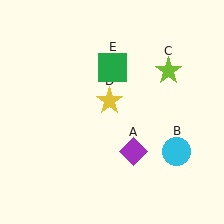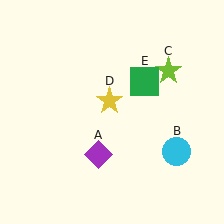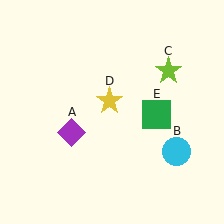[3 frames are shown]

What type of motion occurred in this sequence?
The purple diamond (object A), green square (object E) rotated clockwise around the center of the scene.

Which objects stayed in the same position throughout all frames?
Cyan circle (object B) and lime star (object C) and yellow star (object D) remained stationary.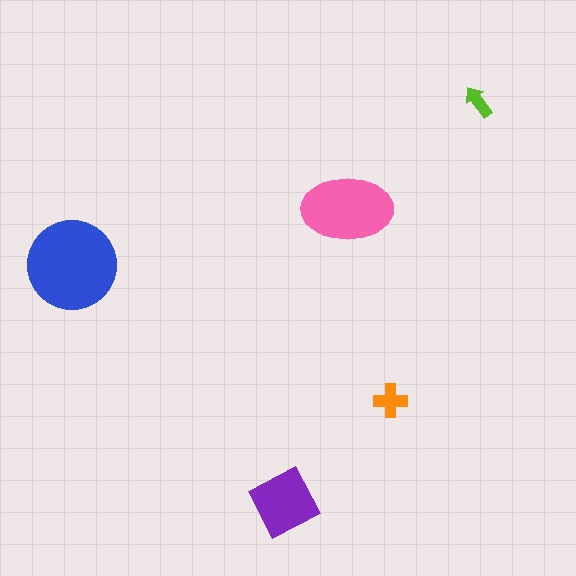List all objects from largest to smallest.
The blue circle, the pink ellipse, the purple diamond, the orange cross, the lime arrow.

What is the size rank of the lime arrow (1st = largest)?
5th.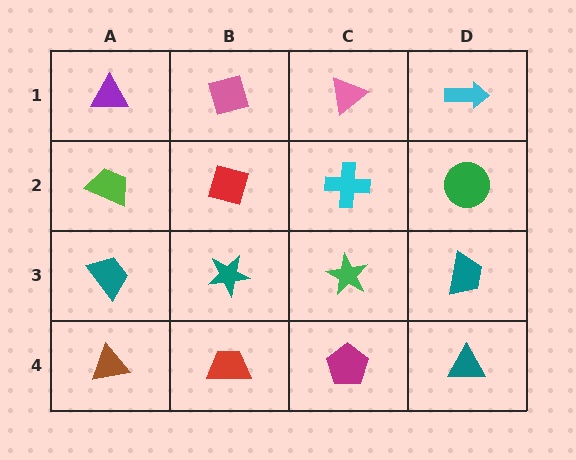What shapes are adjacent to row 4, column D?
A teal trapezoid (row 3, column D), a magenta pentagon (row 4, column C).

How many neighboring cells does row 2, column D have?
3.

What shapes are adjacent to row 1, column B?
A red diamond (row 2, column B), a purple triangle (row 1, column A), a pink triangle (row 1, column C).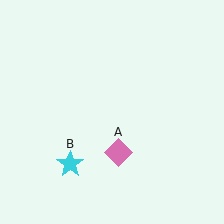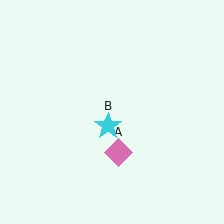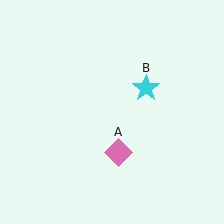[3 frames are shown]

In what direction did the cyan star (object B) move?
The cyan star (object B) moved up and to the right.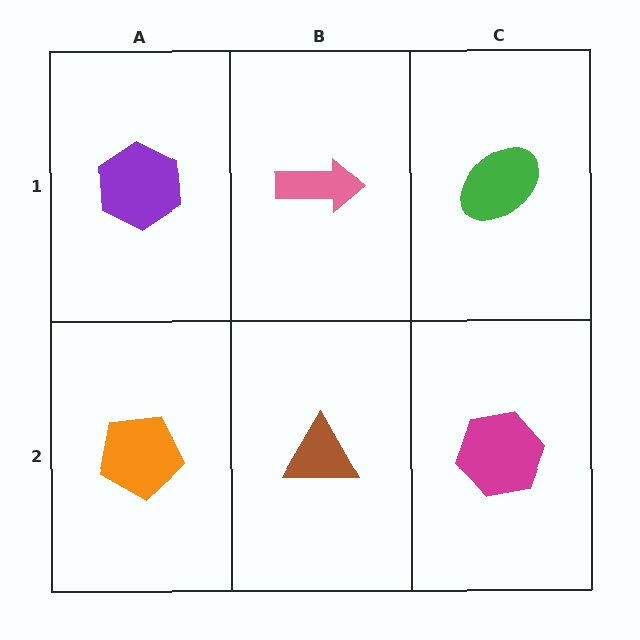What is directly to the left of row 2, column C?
A brown triangle.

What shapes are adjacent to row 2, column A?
A purple hexagon (row 1, column A), a brown triangle (row 2, column B).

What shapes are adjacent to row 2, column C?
A green ellipse (row 1, column C), a brown triangle (row 2, column B).